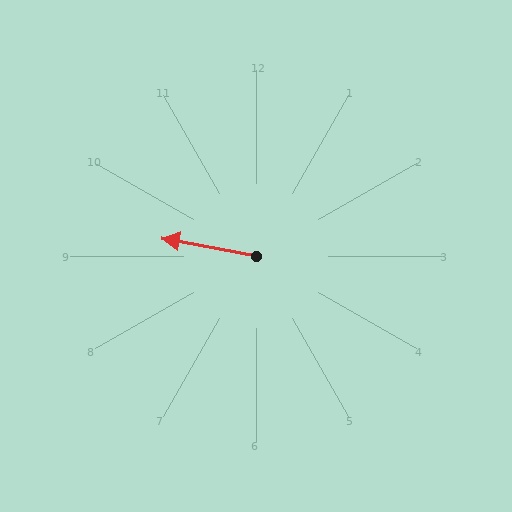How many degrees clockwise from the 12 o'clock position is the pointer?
Approximately 281 degrees.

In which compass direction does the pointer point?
West.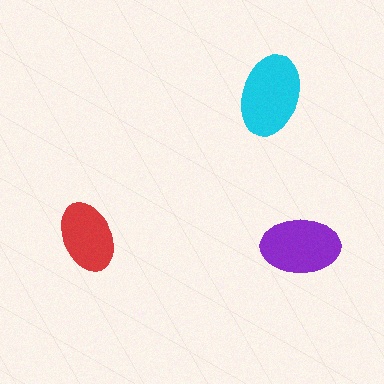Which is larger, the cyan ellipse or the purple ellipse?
The cyan one.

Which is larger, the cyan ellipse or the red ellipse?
The cyan one.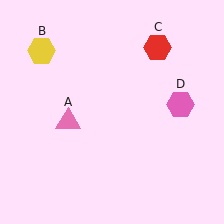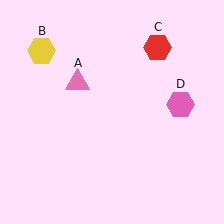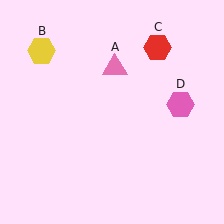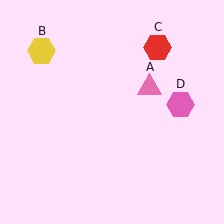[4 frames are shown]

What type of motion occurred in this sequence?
The pink triangle (object A) rotated clockwise around the center of the scene.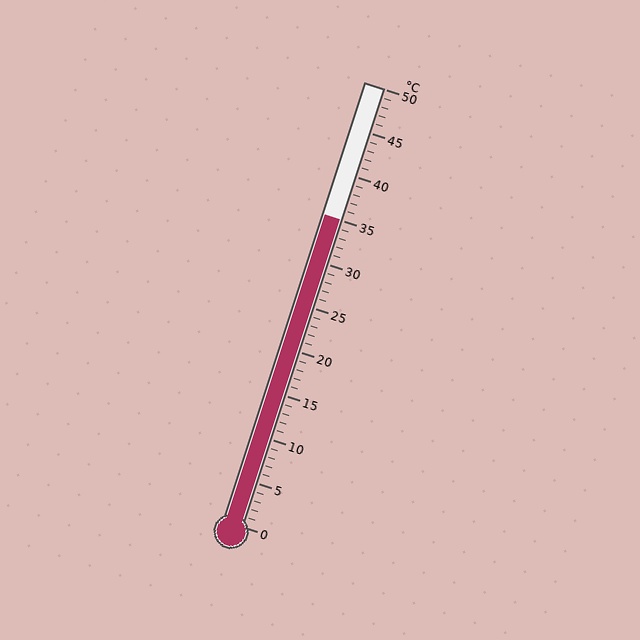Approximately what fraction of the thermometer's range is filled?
The thermometer is filled to approximately 70% of its range.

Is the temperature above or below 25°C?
The temperature is above 25°C.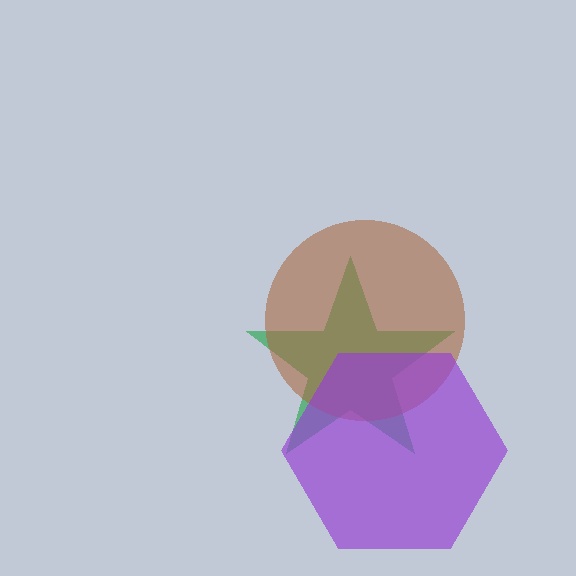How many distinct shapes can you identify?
There are 3 distinct shapes: a green star, a brown circle, a purple hexagon.